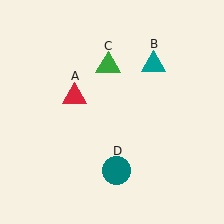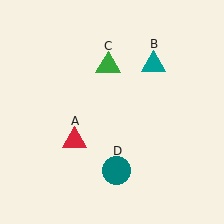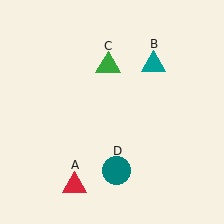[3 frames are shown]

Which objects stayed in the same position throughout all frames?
Teal triangle (object B) and green triangle (object C) and teal circle (object D) remained stationary.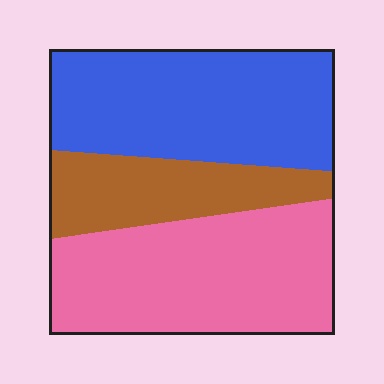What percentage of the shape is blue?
Blue covers 39% of the shape.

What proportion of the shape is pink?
Pink covers 41% of the shape.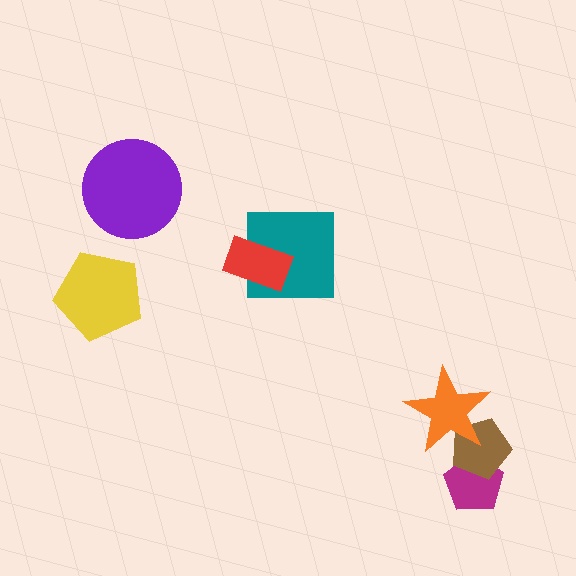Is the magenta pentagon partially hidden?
Yes, it is partially covered by another shape.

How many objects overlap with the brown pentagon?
2 objects overlap with the brown pentagon.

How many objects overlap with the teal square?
1 object overlaps with the teal square.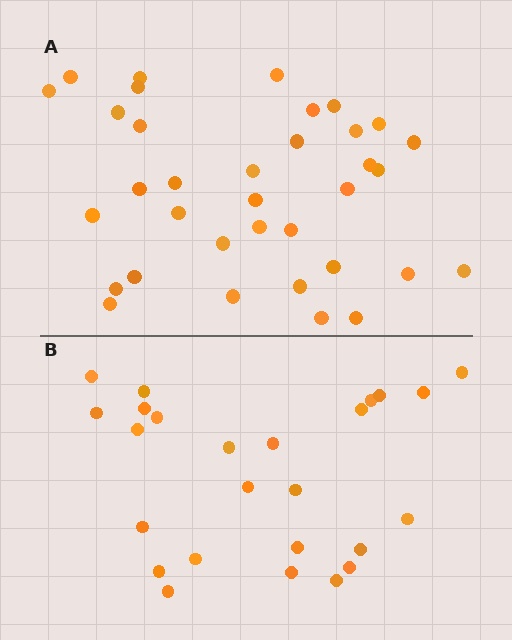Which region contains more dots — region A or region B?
Region A (the top region) has more dots.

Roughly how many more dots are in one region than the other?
Region A has roughly 10 or so more dots than region B.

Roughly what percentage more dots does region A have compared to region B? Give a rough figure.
About 40% more.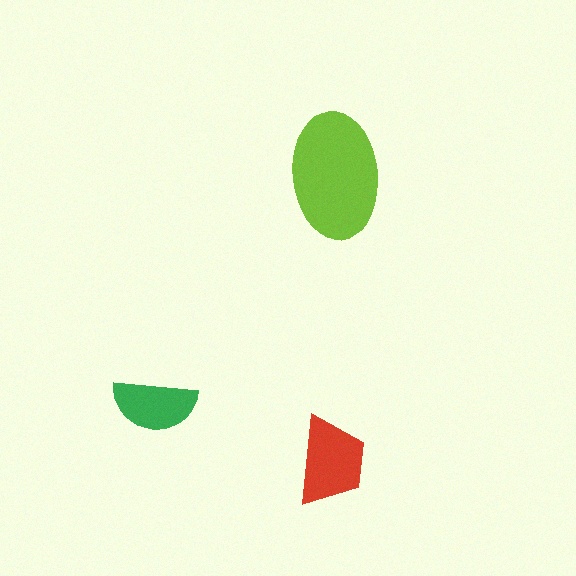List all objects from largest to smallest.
The lime ellipse, the red trapezoid, the green semicircle.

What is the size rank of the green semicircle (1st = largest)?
3rd.